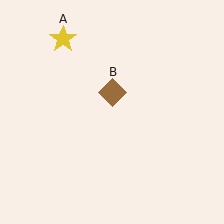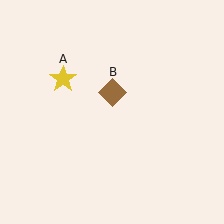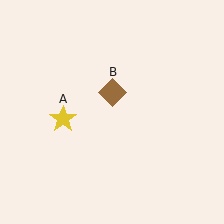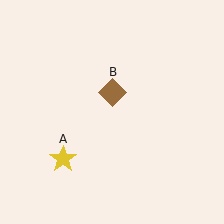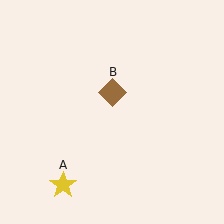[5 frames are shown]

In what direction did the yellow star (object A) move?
The yellow star (object A) moved down.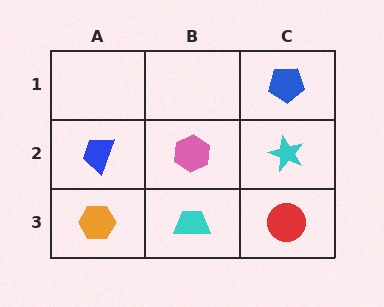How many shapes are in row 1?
1 shape.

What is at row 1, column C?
A blue pentagon.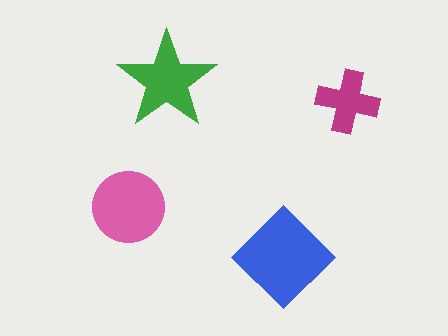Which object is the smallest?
The magenta cross.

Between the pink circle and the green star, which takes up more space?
The pink circle.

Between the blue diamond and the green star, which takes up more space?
The blue diamond.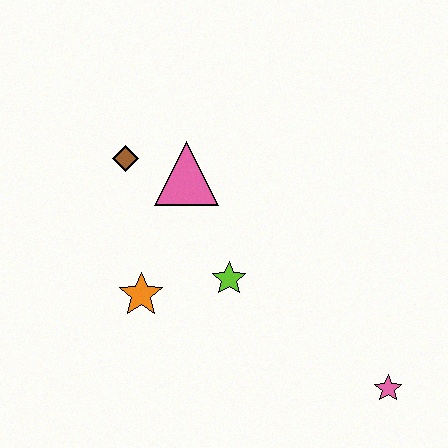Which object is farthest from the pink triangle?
The pink star is farthest from the pink triangle.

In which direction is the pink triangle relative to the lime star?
The pink triangle is above the lime star.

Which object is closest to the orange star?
The lime star is closest to the orange star.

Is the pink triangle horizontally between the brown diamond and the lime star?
Yes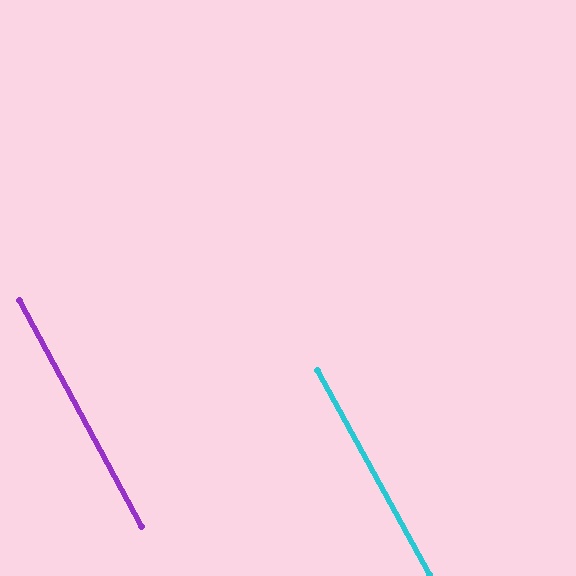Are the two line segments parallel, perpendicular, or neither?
Parallel — their directions differ by only 0.2°.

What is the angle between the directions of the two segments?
Approximately 0 degrees.